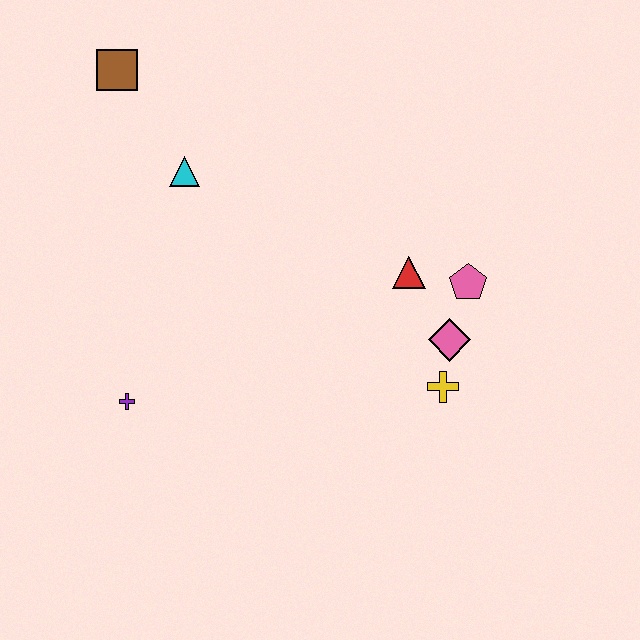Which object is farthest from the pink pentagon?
The brown square is farthest from the pink pentagon.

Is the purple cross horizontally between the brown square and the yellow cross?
Yes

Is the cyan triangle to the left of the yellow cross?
Yes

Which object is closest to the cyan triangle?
The brown square is closest to the cyan triangle.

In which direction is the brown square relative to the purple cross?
The brown square is above the purple cross.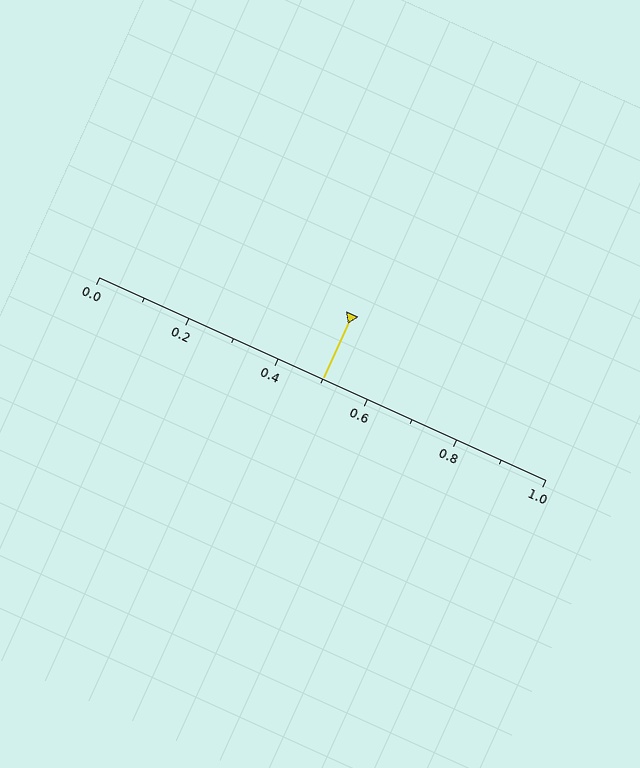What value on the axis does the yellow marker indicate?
The marker indicates approximately 0.5.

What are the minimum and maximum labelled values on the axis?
The axis runs from 0.0 to 1.0.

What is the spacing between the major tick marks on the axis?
The major ticks are spaced 0.2 apart.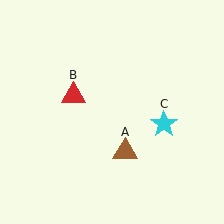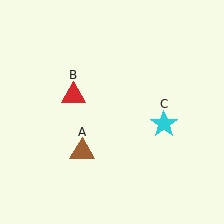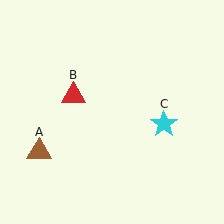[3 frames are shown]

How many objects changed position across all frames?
1 object changed position: brown triangle (object A).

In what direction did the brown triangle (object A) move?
The brown triangle (object A) moved left.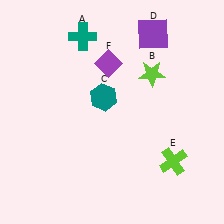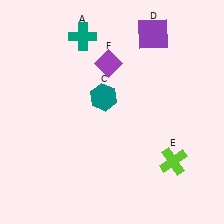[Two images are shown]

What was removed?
The lime star (B) was removed in Image 2.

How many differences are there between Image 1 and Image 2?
There is 1 difference between the two images.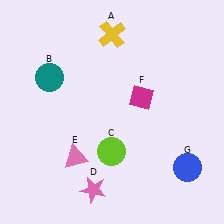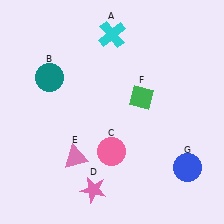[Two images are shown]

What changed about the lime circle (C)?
In Image 1, C is lime. In Image 2, it changed to pink.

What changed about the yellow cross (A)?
In Image 1, A is yellow. In Image 2, it changed to cyan.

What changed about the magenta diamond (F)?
In Image 1, F is magenta. In Image 2, it changed to green.